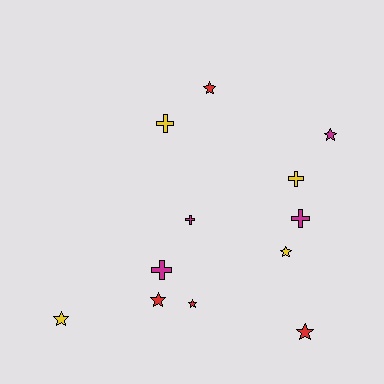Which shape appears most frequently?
Star, with 7 objects.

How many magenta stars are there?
There is 1 magenta star.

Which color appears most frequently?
Yellow, with 4 objects.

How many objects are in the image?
There are 12 objects.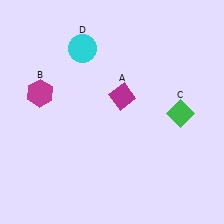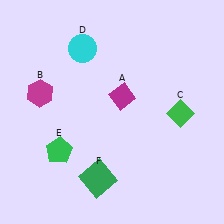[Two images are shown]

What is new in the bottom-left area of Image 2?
A green pentagon (E) was added in the bottom-left area of Image 2.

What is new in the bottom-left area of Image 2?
A green square (F) was added in the bottom-left area of Image 2.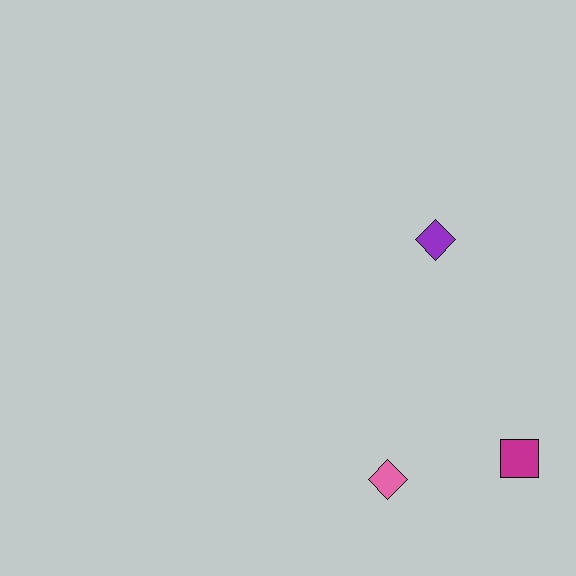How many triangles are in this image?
There are no triangles.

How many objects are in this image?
There are 3 objects.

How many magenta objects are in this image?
There is 1 magenta object.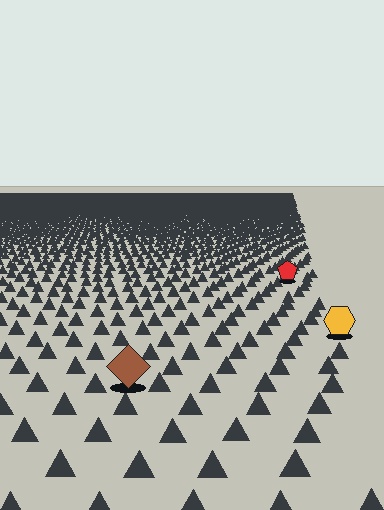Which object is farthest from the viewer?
The red pentagon is farthest from the viewer. It appears smaller and the ground texture around it is denser.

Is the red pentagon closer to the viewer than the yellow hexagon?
No. The yellow hexagon is closer — you can tell from the texture gradient: the ground texture is coarser near it.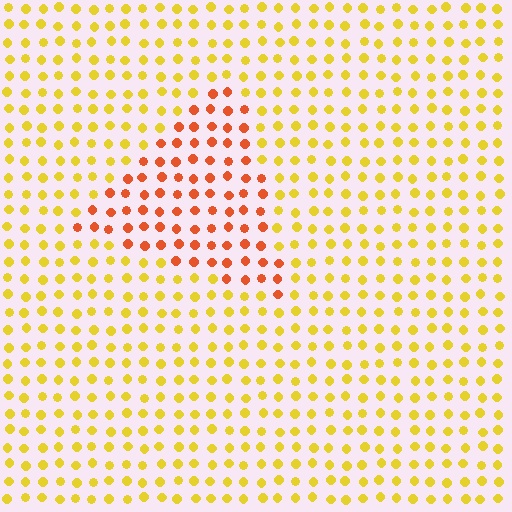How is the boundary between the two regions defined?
The boundary is defined purely by a slight shift in hue (about 40 degrees). Spacing, size, and orientation are identical on both sides.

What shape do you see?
I see a triangle.